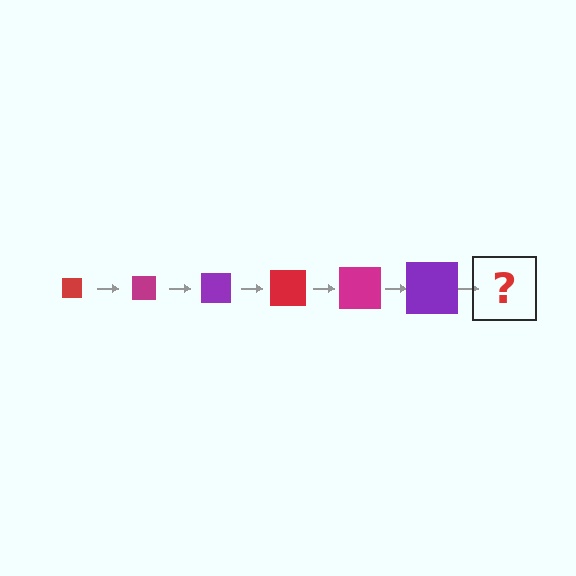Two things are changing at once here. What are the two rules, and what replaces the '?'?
The two rules are that the square grows larger each step and the color cycles through red, magenta, and purple. The '?' should be a red square, larger than the previous one.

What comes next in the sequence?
The next element should be a red square, larger than the previous one.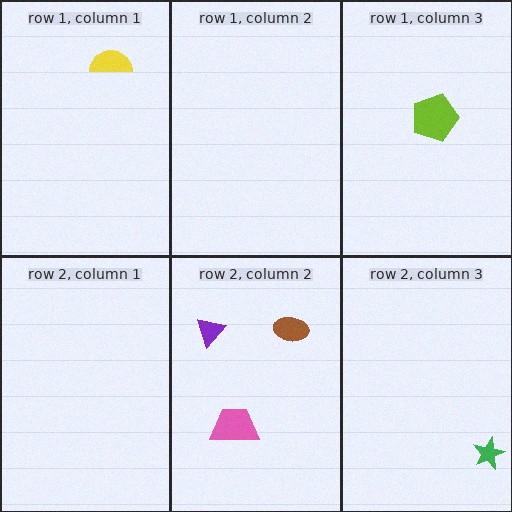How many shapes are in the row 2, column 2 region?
3.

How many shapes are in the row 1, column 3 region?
1.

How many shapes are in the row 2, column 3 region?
1.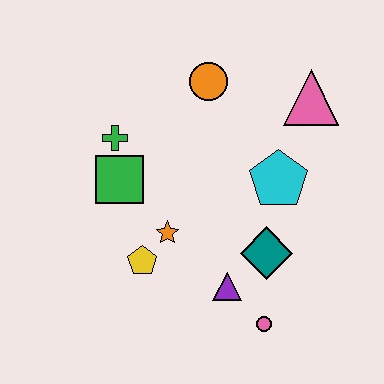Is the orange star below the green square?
Yes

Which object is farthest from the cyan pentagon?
The green cross is farthest from the cyan pentagon.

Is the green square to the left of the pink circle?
Yes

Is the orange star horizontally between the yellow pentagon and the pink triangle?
Yes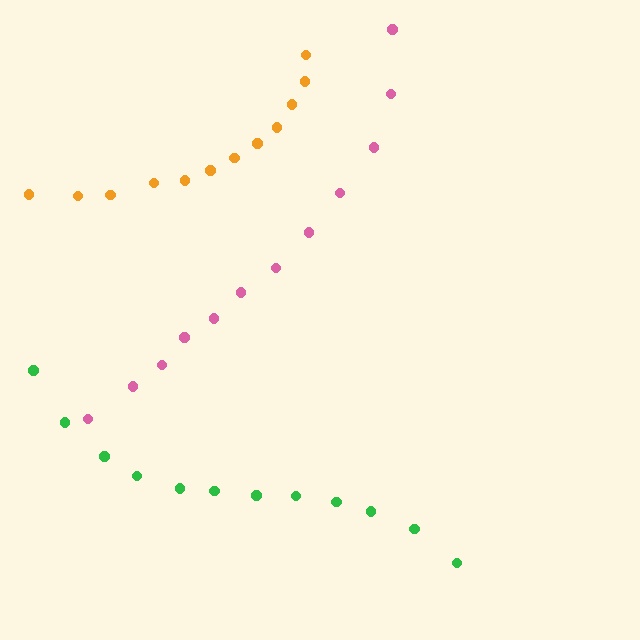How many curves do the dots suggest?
There are 3 distinct paths.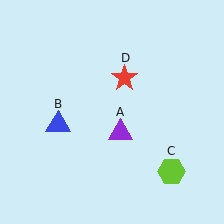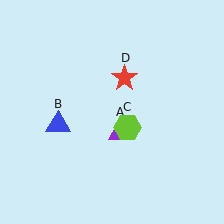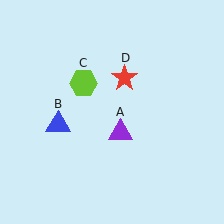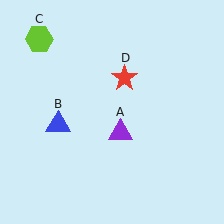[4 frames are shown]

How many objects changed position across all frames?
1 object changed position: lime hexagon (object C).